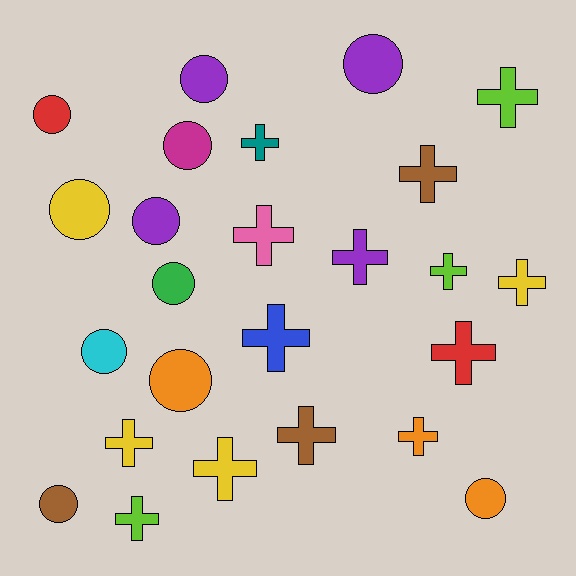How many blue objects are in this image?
There is 1 blue object.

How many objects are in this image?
There are 25 objects.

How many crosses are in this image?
There are 14 crosses.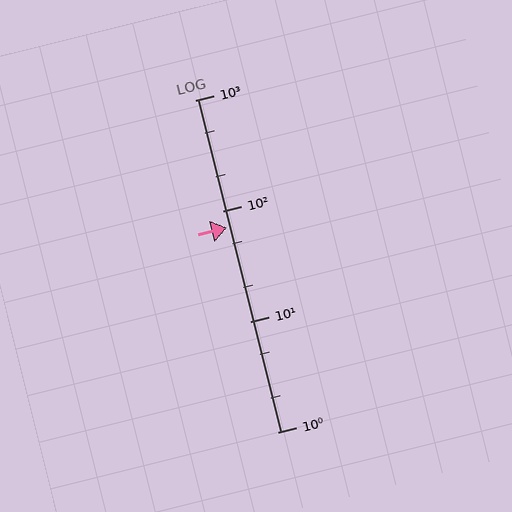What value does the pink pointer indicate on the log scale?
The pointer indicates approximately 70.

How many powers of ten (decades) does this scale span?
The scale spans 3 decades, from 1 to 1000.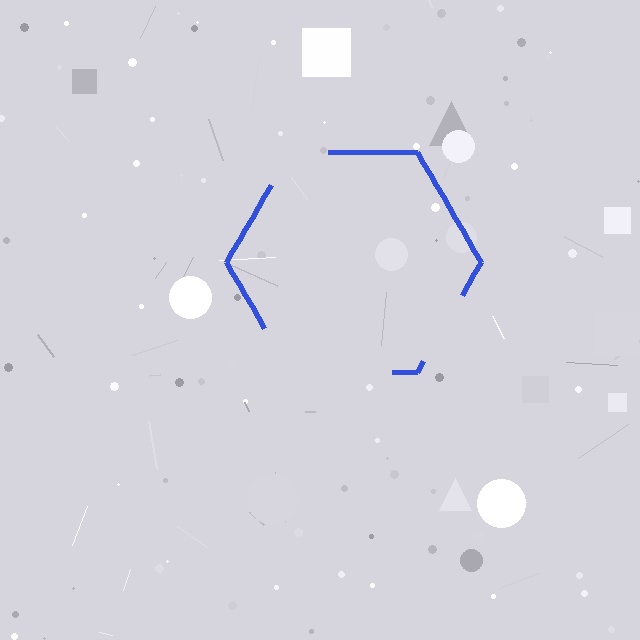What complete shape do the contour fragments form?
The contour fragments form a hexagon.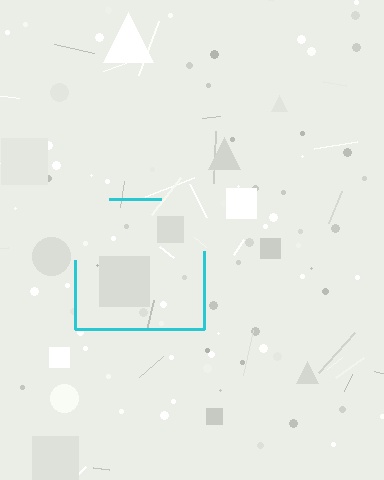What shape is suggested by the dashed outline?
The dashed outline suggests a square.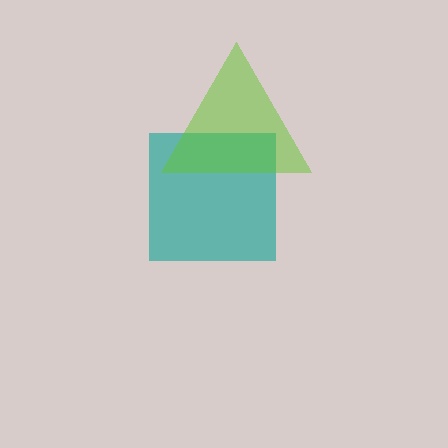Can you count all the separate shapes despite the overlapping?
Yes, there are 2 separate shapes.